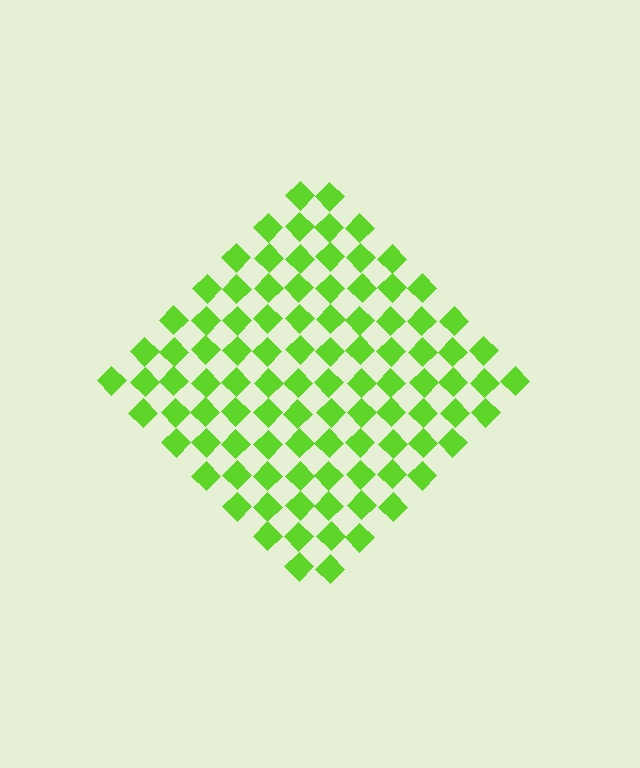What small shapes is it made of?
It is made of small diamonds.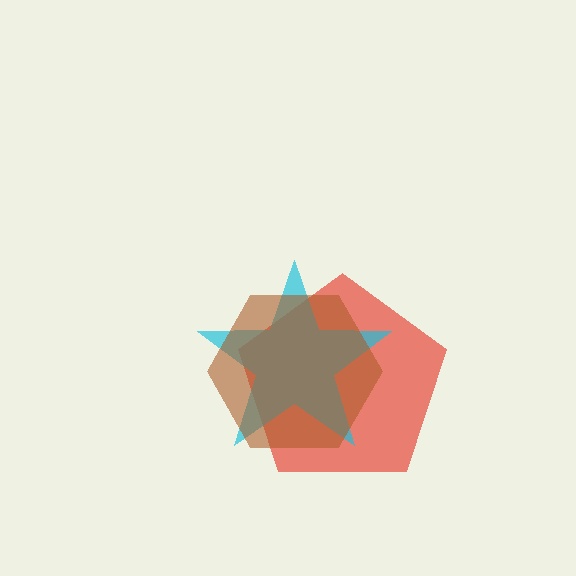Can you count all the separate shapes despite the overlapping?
Yes, there are 3 separate shapes.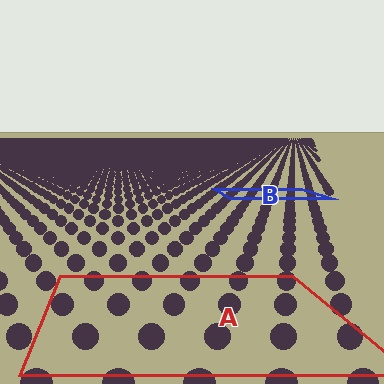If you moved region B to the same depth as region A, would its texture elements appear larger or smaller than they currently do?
They would appear larger. At a closer depth, the same texture elements are projected at a bigger on-screen size.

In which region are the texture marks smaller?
The texture marks are smaller in region B, because it is farther away.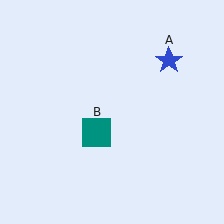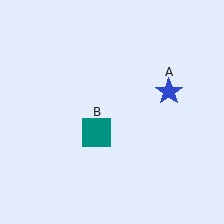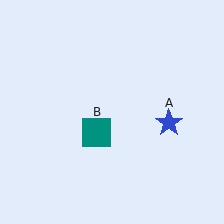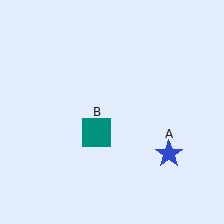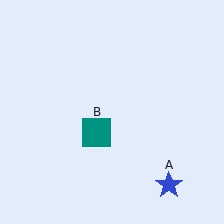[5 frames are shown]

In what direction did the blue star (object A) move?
The blue star (object A) moved down.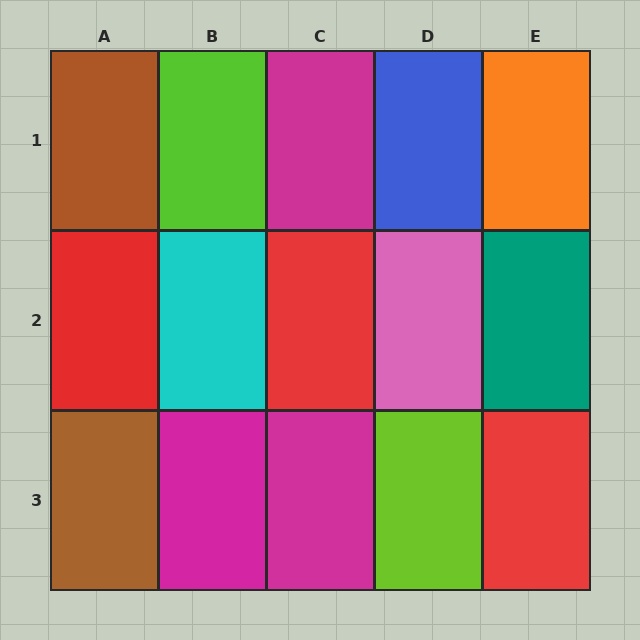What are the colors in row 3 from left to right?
Brown, magenta, magenta, lime, red.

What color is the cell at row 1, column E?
Orange.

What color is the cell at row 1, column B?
Lime.